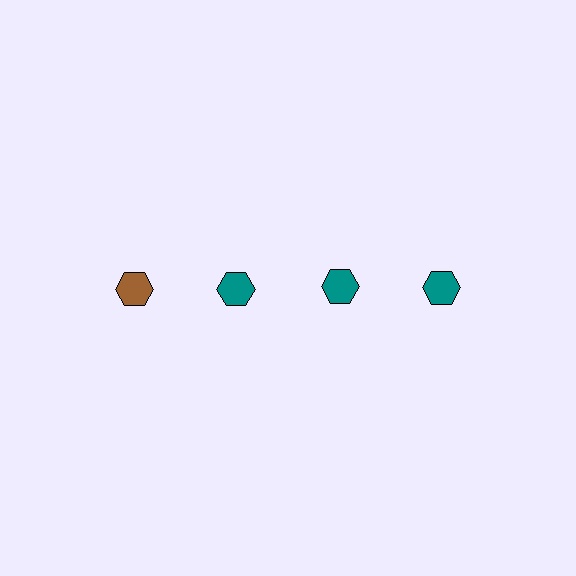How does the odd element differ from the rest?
It has a different color: brown instead of teal.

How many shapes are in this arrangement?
There are 4 shapes arranged in a grid pattern.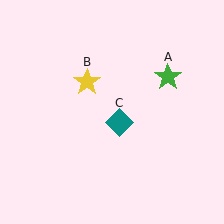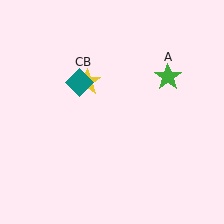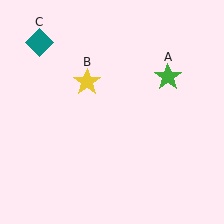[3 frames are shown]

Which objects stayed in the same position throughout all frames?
Green star (object A) and yellow star (object B) remained stationary.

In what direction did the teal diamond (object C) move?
The teal diamond (object C) moved up and to the left.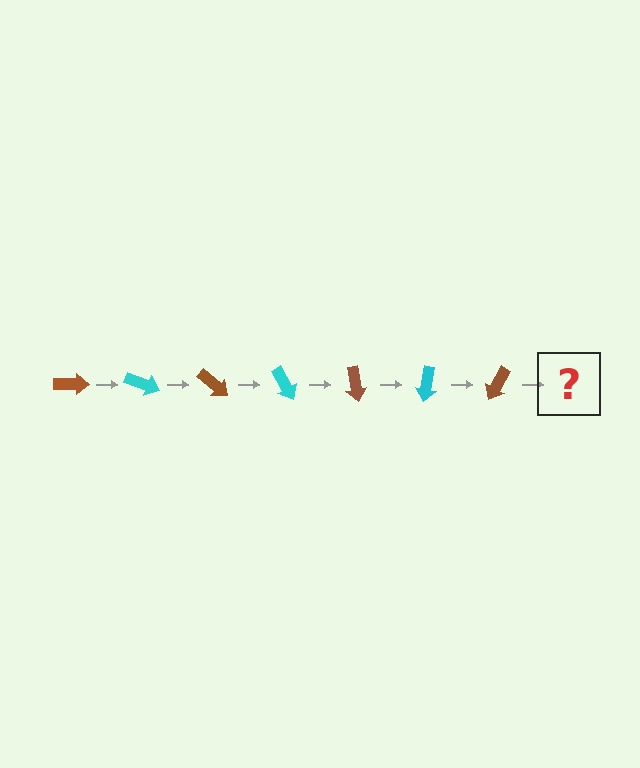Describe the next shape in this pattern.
It should be a cyan arrow, rotated 140 degrees from the start.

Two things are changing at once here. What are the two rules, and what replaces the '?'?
The two rules are that it rotates 20 degrees each step and the color cycles through brown and cyan. The '?' should be a cyan arrow, rotated 140 degrees from the start.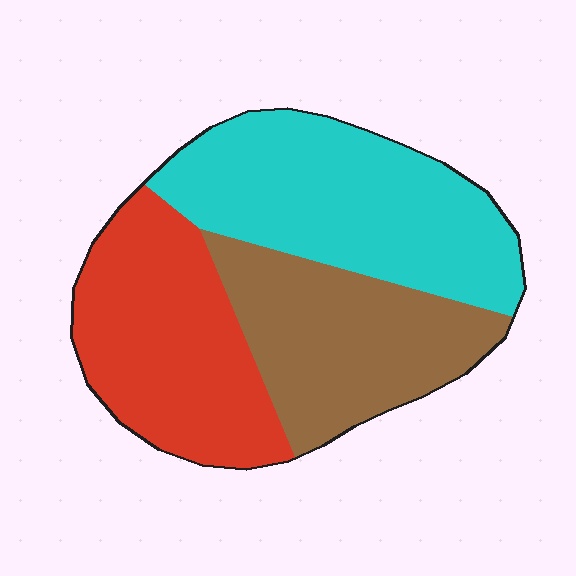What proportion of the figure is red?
Red covers around 30% of the figure.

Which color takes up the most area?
Cyan, at roughly 40%.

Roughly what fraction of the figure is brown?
Brown takes up between a quarter and a half of the figure.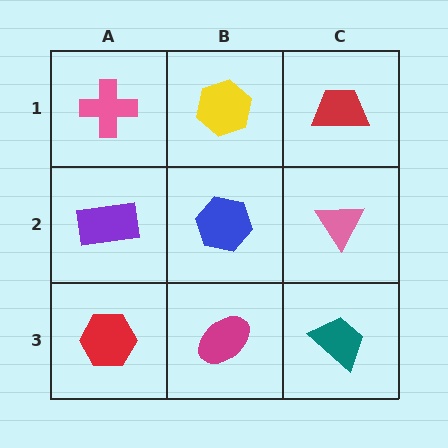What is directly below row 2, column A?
A red hexagon.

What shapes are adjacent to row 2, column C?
A red trapezoid (row 1, column C), a teal trapezoid (row 3, column C), a blue hexagon (row 2, column B).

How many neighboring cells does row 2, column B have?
4.